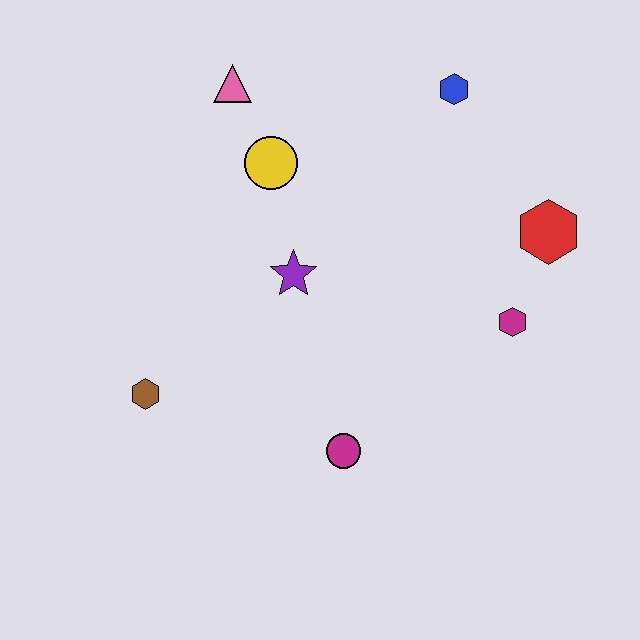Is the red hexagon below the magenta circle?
No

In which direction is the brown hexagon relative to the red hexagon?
The brown hexagon is to the left of the red hexagon.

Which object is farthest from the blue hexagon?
The brown hexagon is farthest from the blue hexagon.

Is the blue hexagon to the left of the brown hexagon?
No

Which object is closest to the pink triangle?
The yellow circle is closest to the pink triangle.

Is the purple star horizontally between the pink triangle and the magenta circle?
Yes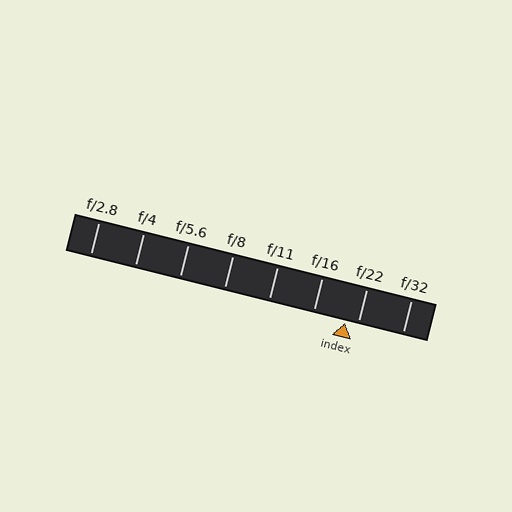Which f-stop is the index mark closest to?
The index mark is closest to f/22.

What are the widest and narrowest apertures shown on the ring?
The widest aperture shown is f/2.8 and the narrowest is f/32.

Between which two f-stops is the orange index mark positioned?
The index mark is between f/16 and f/22.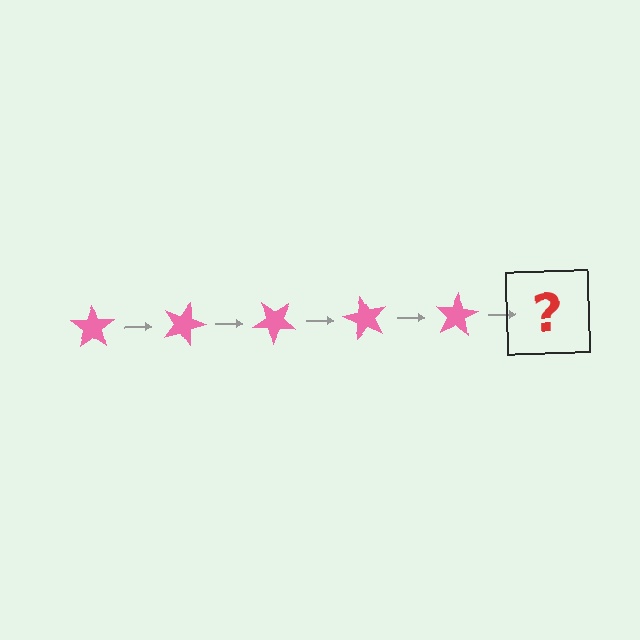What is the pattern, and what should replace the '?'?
The pattern is that the star rotates 20 degrees each step. The '?' should be a pink star rotated 100 degrees.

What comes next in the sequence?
The next element should be a pink star rotated 100 degrees.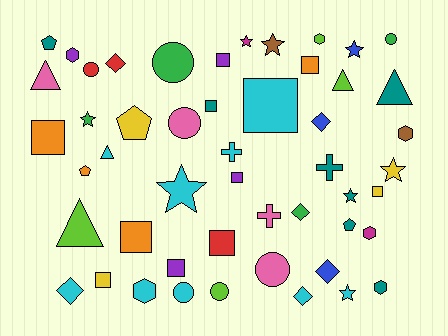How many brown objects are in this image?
There are 2 brown objects.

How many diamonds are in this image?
There are 6 diamonds.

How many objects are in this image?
There are 50 objects.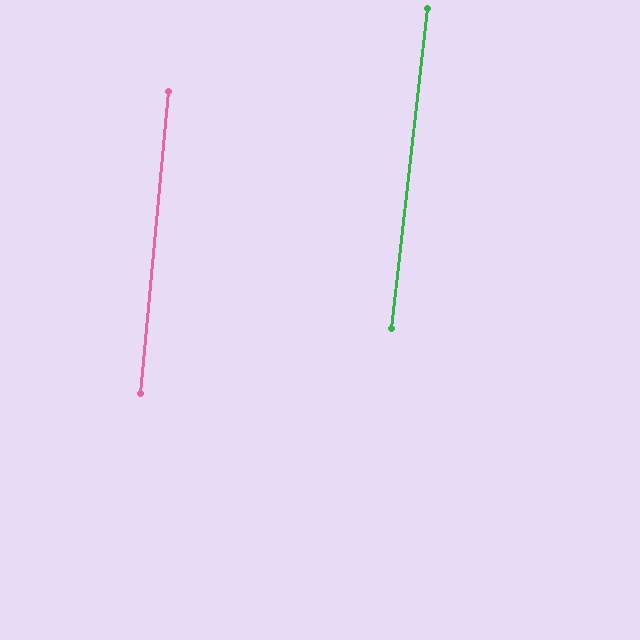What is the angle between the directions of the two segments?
Approximately 1 degree.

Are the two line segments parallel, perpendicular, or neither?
Parallel — their directions differ by only 1.0°.